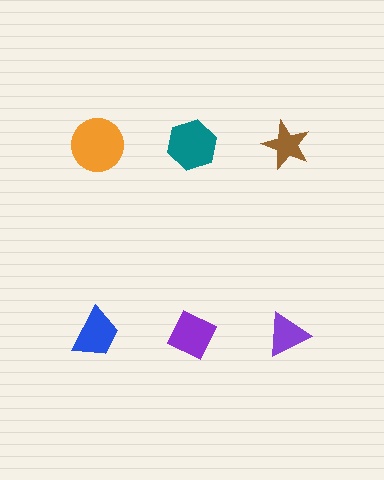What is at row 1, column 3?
A brown star.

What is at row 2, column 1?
A blue trapezoid.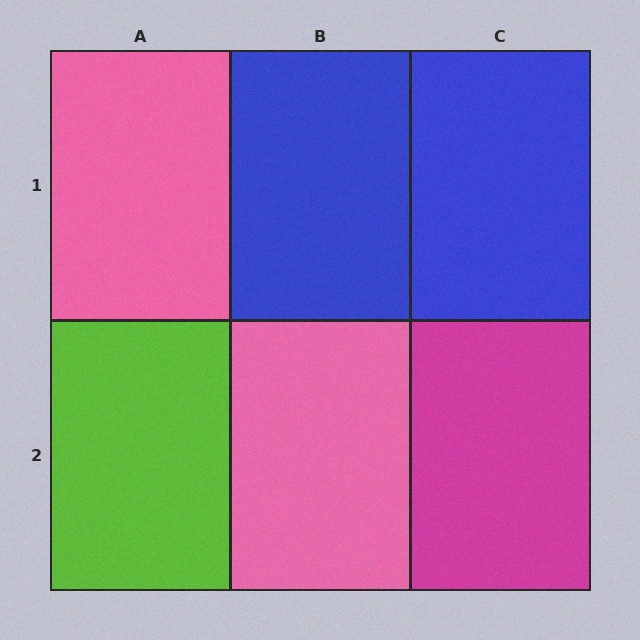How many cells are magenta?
1 cell is magenta.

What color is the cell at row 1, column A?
Pink.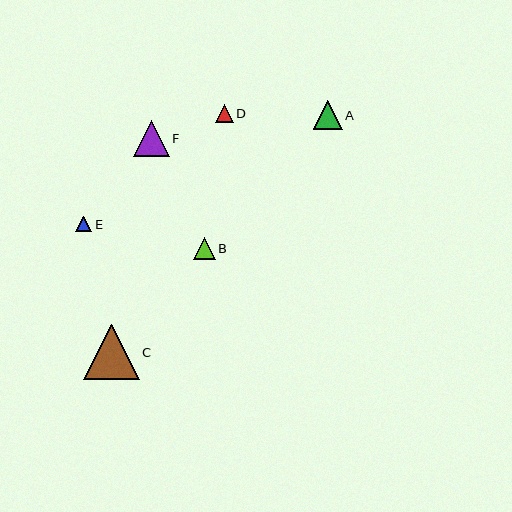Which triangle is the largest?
Triangle C is the largest with a size of approximately 56 pixels.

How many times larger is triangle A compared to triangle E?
Triangle A is approximately 1.9 times the size of triangle E.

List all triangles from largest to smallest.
From largest to smallest: C, F, A, B, D, E.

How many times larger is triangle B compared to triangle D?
Triangle B is approximately 1.2 times the size of triangle D.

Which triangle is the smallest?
Triangle E is the smallest with a size of approximately 16 pixels.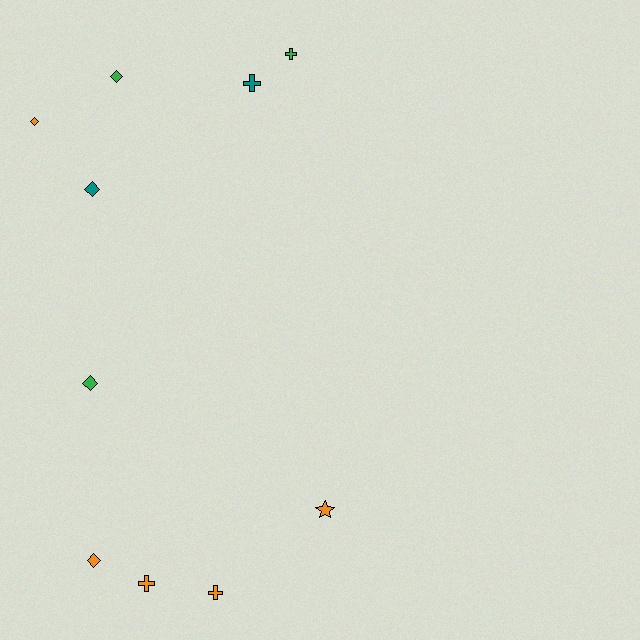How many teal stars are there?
There are no teal stars.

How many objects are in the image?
There are 10 objects.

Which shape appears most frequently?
Diamond, with 5 objects.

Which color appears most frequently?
Orange, with 5 objects.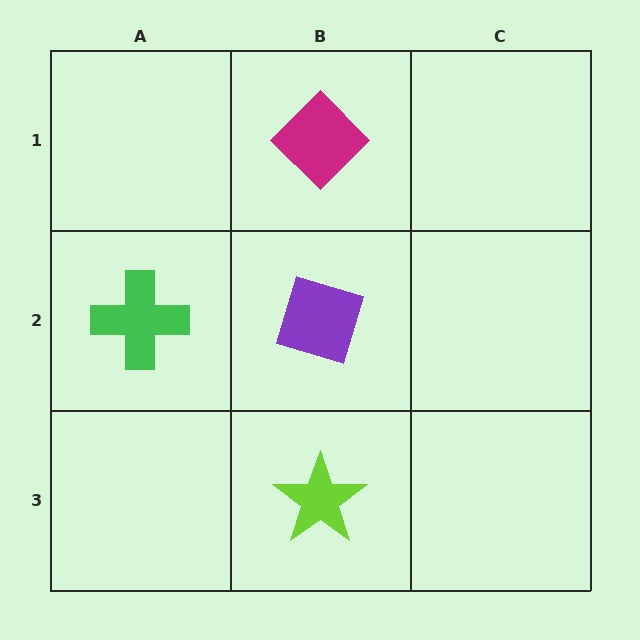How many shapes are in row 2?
2 shapes.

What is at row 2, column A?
A green cross.